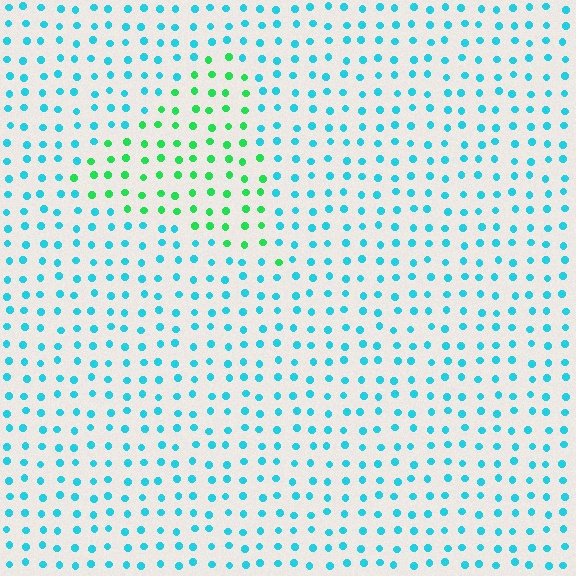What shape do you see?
I see a triangle.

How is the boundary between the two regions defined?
The boundary is defined purely by a slight shift in hue (about 50 degrees). Spacing, size, and orientation are identical on both sides.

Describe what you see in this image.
The image is filled with small cyan elements in a uniform arrangement. A triangle-shaped region is visible where the elements are tinted to a slightly different hue, forming a subtle color boundary.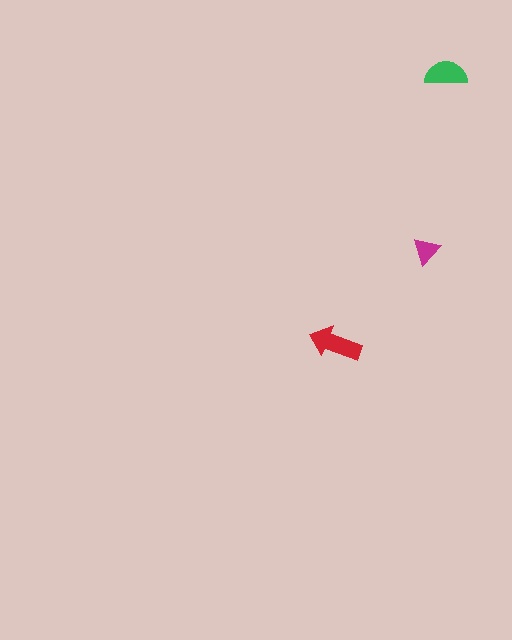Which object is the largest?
The red arrow.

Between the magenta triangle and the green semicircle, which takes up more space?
The green semicircle.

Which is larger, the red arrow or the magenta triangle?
The red arrow.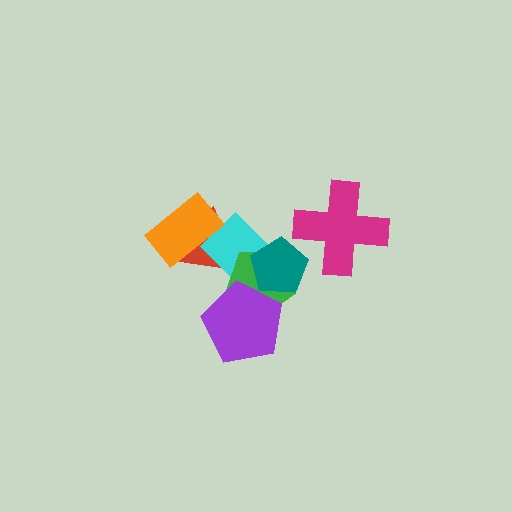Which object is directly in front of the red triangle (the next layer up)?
The cyan diamond is directly in front of the red triangle.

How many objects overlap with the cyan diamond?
4 objects overlap with the cyan diamond.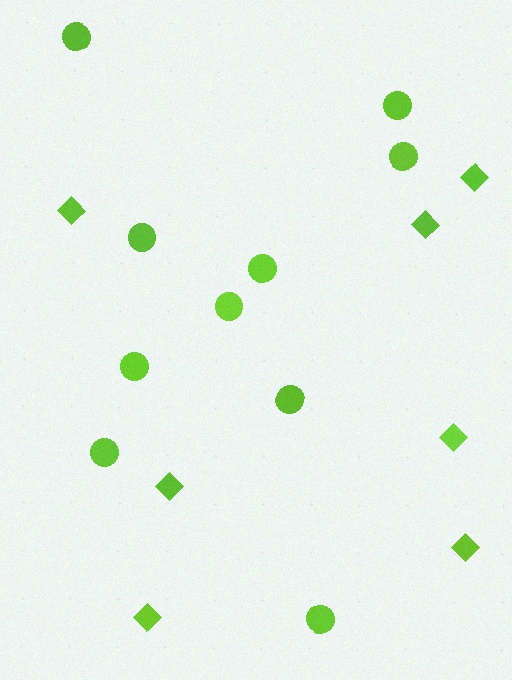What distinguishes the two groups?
There are 2 groups: one group of circles (10) and one group of diamonds (7).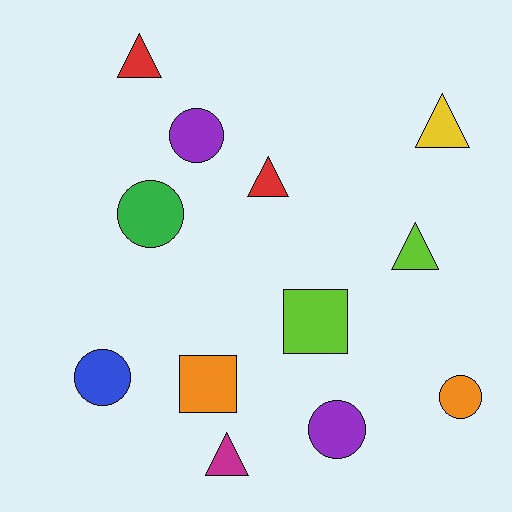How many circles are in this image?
There are 5 circles.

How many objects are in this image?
There are 12 objects.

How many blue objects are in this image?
There is 1 blue object.